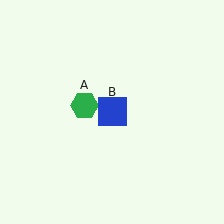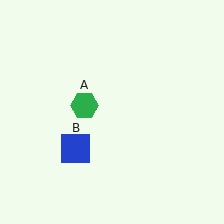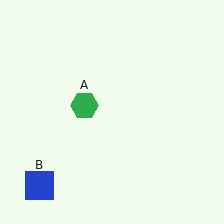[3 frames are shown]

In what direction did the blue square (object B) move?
The blue square (object B) moved down and to the left.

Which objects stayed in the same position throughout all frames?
Green hexagon (object A) remained stationary.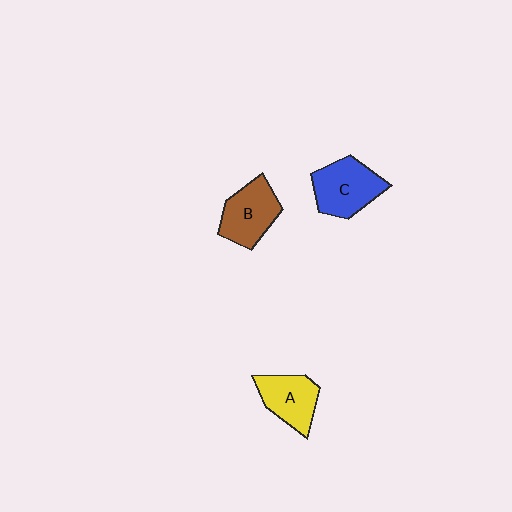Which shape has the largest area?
Shape C (blue).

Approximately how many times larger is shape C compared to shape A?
Approximately 1.2 times.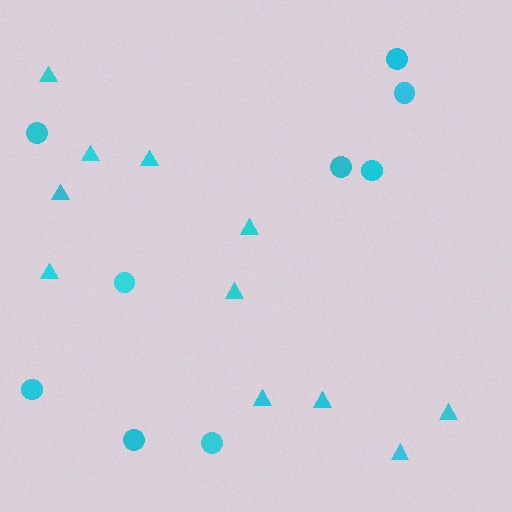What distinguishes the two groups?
There are 2 groups: one group of triangles (11) and one group of circles (9).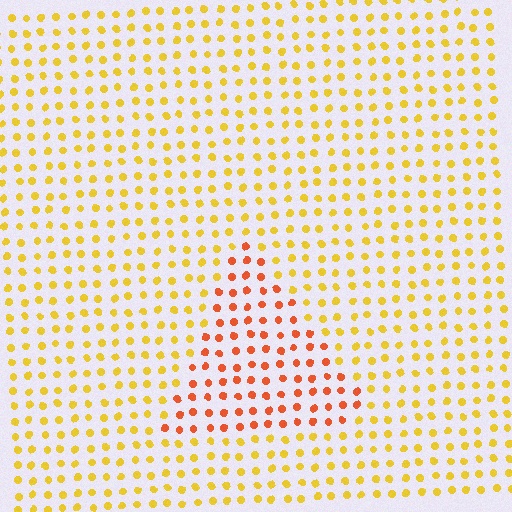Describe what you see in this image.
The image is filled with small yellow elements in a uniform arrangement. A triangle-shaped region is visible where the elements are tinted to a slightly different hue, forming a subtle color boundary.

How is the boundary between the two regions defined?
The boundary is defined purely by a slight shift in hue (about 37 degrees). Spacing, size, and orientation are identical on both sides.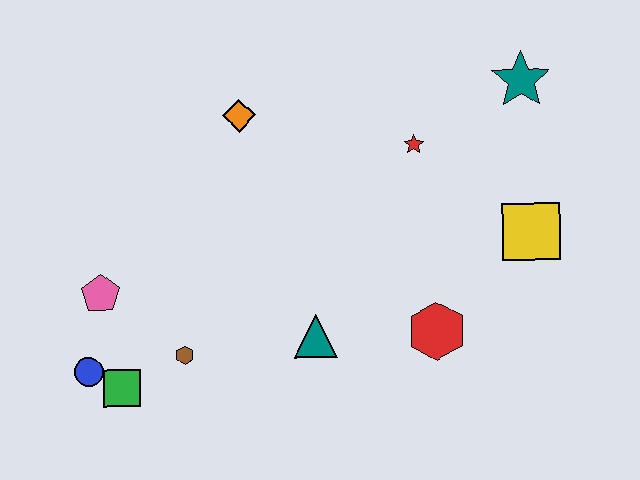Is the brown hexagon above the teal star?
No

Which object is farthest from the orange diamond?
The yellow square is farthest from the orange diamond.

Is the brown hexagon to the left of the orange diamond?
Yes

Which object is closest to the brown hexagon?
The green square is closest to the brown hexagon.